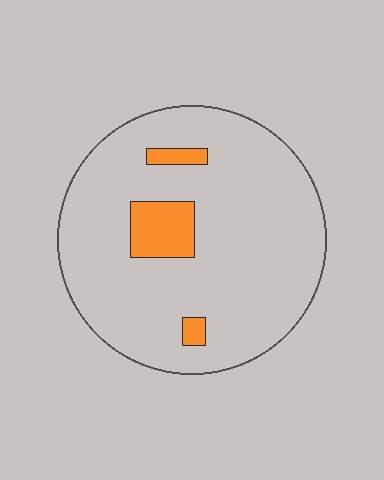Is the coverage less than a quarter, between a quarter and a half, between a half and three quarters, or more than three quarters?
Less than a quarter.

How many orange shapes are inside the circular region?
3.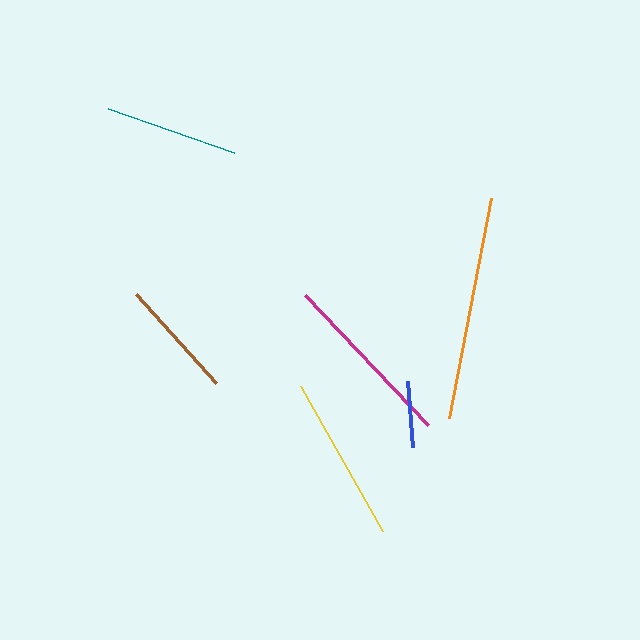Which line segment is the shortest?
The blue line is the shortest at approximately 66 pixels.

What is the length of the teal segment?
The teal segment is approximately 133 pixels long.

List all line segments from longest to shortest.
From longest to shortest: orange, magenta, yellow, teal, brown, blue.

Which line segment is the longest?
The orange line is the longest at approximately 224 pixels.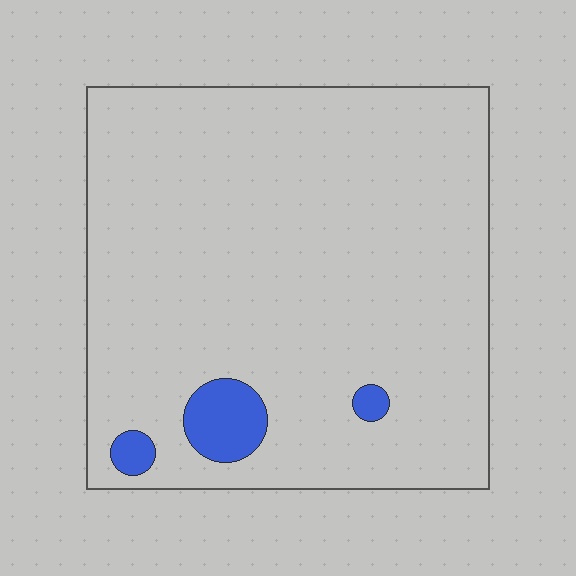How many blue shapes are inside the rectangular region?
3.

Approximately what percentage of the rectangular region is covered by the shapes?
Approximately 5%.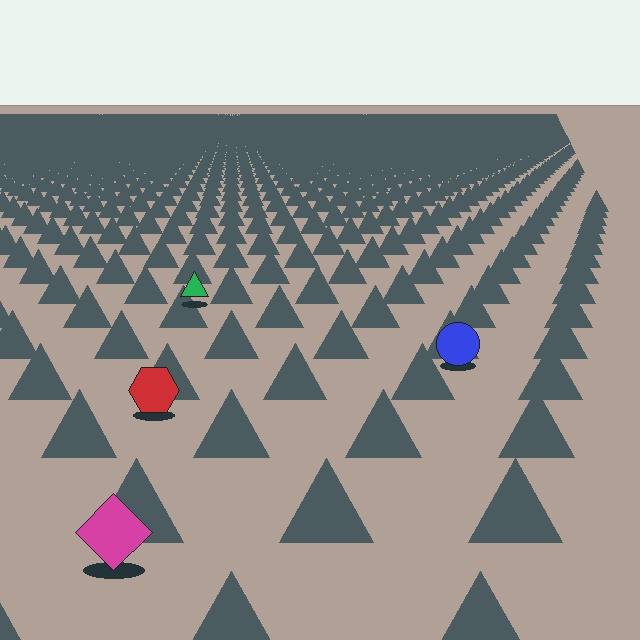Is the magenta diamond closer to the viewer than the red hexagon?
Yes. The magenta diamond is closer — you can tell from the texture gradient: the ground texture is coarser near it.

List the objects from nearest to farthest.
From nearest to farthest: the magenta diamond, the red hexagon, the blue circle, the green triangle.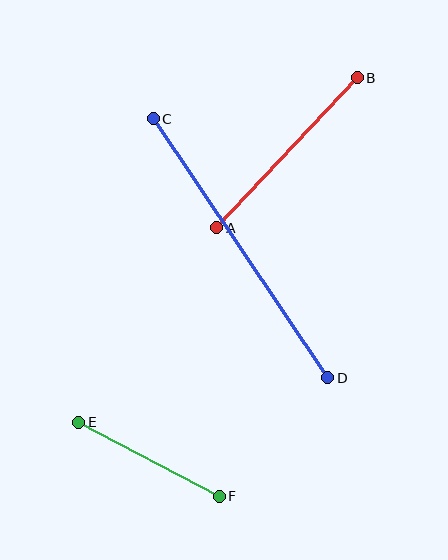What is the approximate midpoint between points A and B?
The midpoint is at approximately (287, 153) pixels.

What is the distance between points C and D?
The distance is approximately 312 pixels.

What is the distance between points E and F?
The distance is approximately 159 pixels.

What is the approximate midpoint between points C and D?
The midpoint is at approximately (240, 248) pixels.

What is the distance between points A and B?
The distance is approximately 206 pixels.